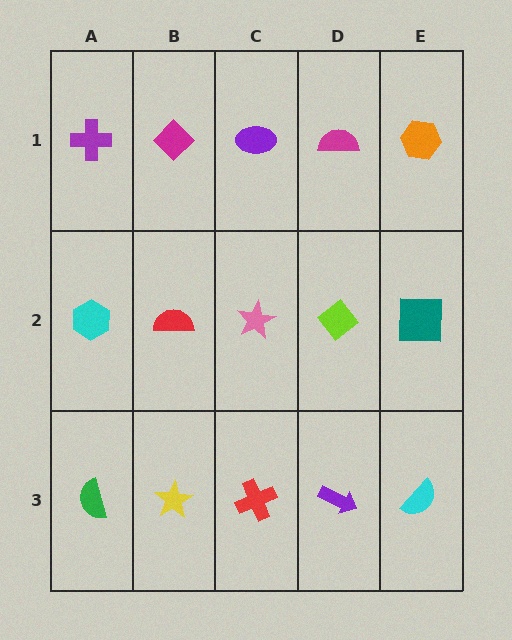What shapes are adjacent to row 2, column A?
A purple cross (row 1, column A), a green semicircle (row 3, column A), a red semicircle (row 2, column B).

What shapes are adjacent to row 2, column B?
A magenta diamond (row 1, column B), a yellow star (row 3, column B), a cyan hexagon (row 2, column A), a pink star (row 2, column C).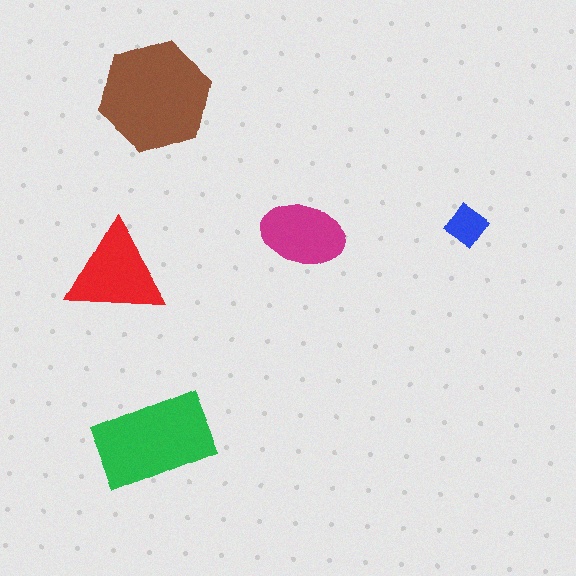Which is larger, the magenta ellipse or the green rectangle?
The green rectangle.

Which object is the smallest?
The blue diamond.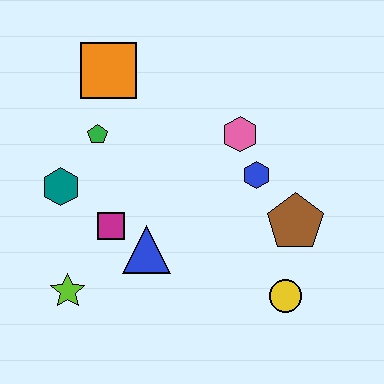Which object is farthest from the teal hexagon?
The yellow circle is farthest from the teal hexagon.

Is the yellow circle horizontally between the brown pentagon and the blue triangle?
Yes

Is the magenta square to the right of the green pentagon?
Yes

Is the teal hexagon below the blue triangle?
No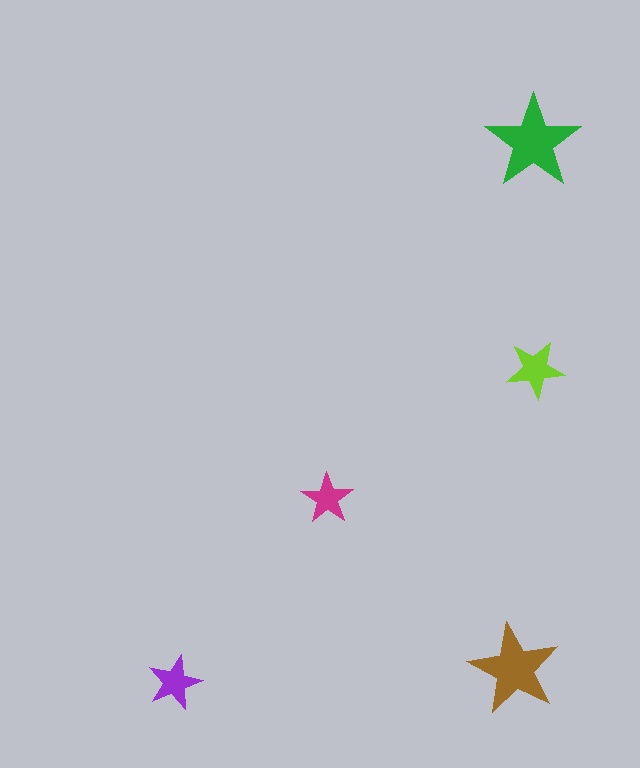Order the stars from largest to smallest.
the green one, the brown one, the lime one, the purple one, the magenta one.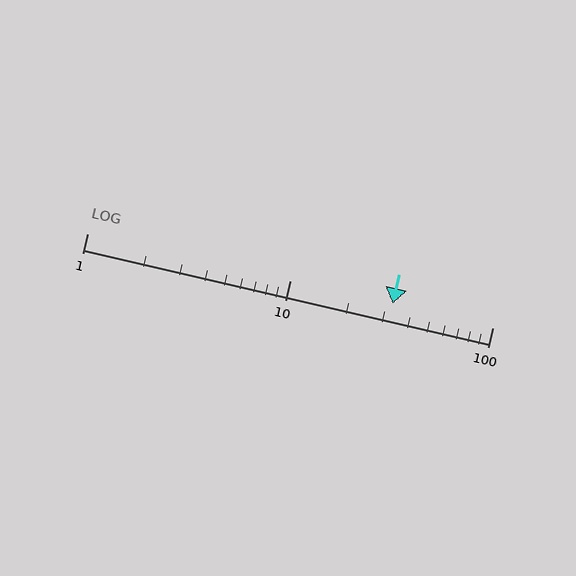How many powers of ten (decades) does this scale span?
The scale spans 2 decades, from 1 to 100.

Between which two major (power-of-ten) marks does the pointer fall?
The pointer is between 10 and 100.